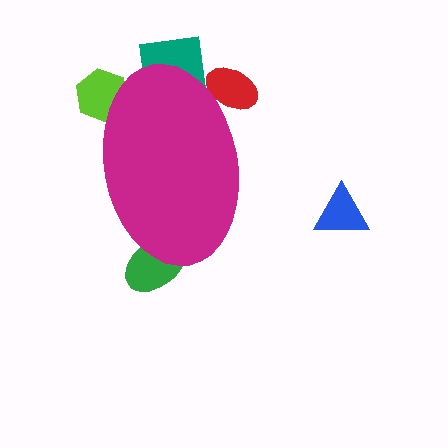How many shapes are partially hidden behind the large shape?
4 shapes are partially hidden.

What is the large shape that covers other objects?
A magenta ellipse.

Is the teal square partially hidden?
Yes, the teal square is partially hidden behind the magenta ellipse.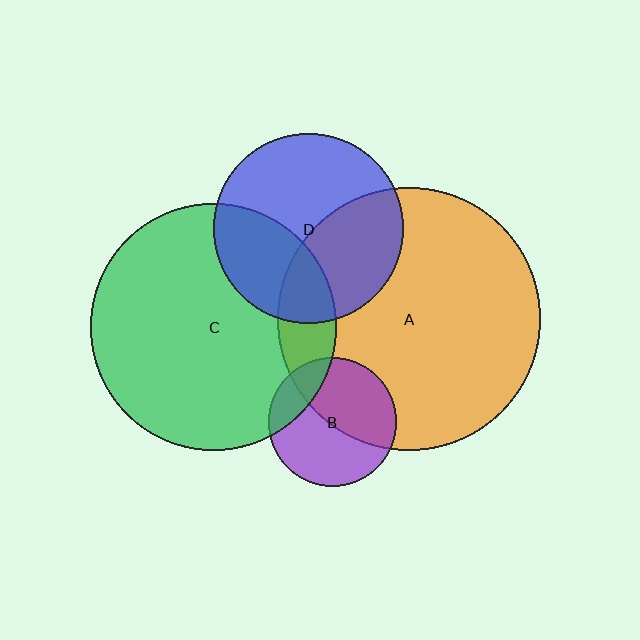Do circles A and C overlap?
Yes.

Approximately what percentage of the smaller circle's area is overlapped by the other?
Approximately 15%.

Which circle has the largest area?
Circle A (orange).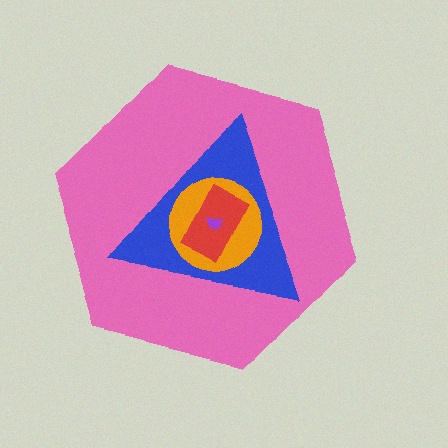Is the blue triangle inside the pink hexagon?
Yes.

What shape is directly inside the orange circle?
The red rectangle.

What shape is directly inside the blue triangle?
The orange circle.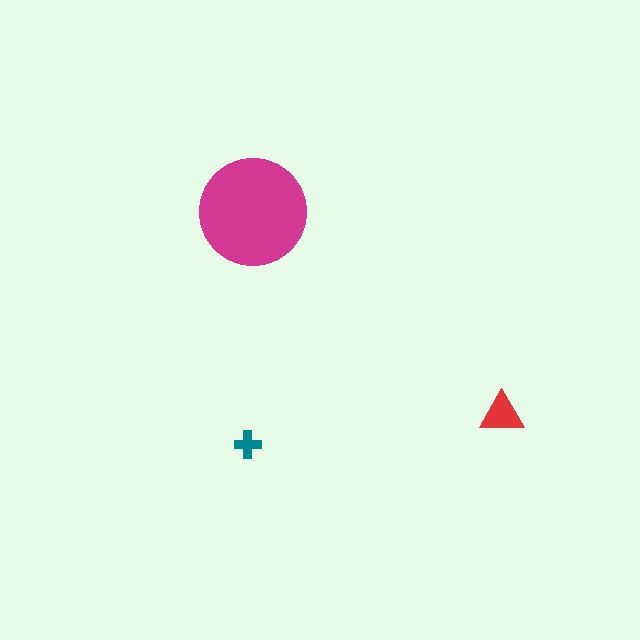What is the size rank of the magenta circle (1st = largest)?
1st.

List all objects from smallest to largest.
The teal cross, the red triangle, the magenta circle.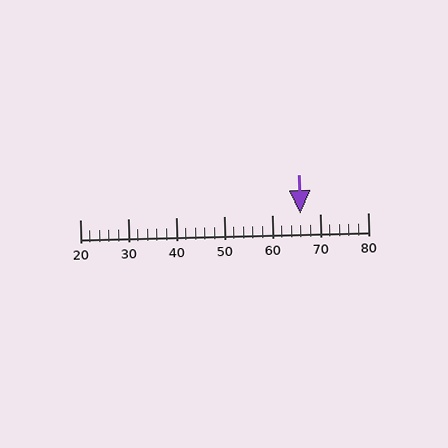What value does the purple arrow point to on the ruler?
The purple arrow points to approximately 66.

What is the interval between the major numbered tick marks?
The major tick marks are spaced 10 units apart.